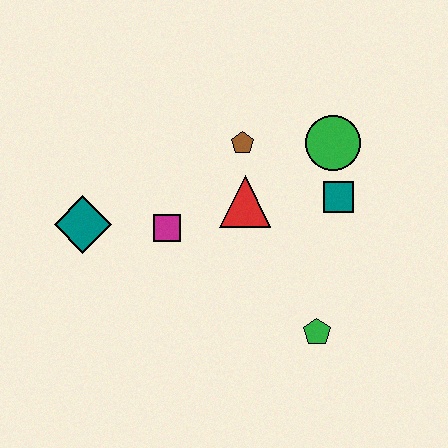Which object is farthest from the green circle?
The teal diamond is farthest from the green circle.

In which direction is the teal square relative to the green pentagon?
The teal square is above the green pentagon.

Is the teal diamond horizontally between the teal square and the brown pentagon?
No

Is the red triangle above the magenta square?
Yes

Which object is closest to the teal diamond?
The magenta square is closest to the teal diamond.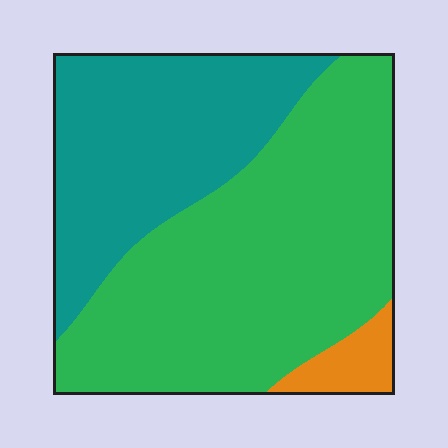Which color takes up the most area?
Green, at roughly 60%.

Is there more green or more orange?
Green.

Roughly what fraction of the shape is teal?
Teal covers 36% of the shape.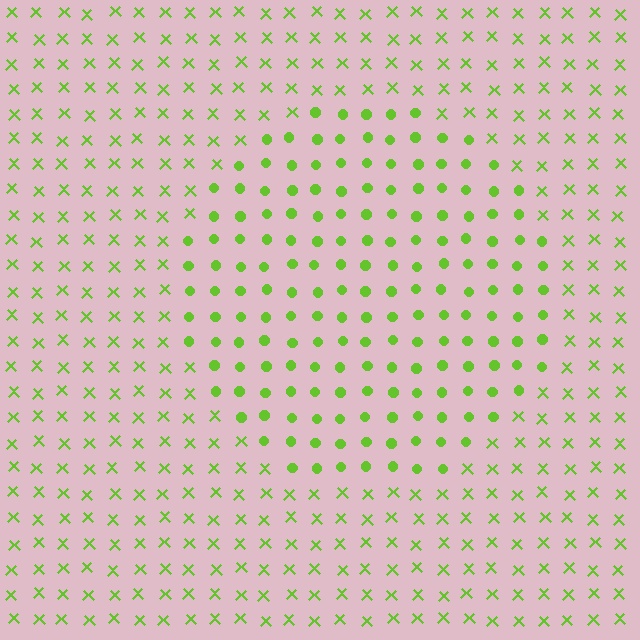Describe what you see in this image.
The image is filled with small lime elements arranged in a uniform grid. A circle-shaped region contains circles, while the surrounding area contains X marks. The boundary is defined purely by the change in element shape.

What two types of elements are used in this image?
The image uses circles inside the circle region and X marks outside it.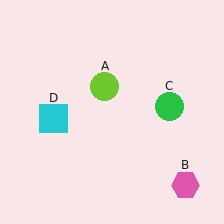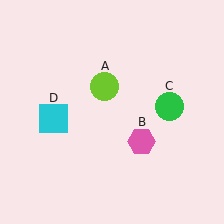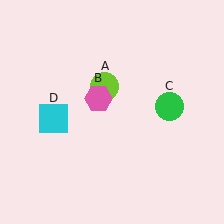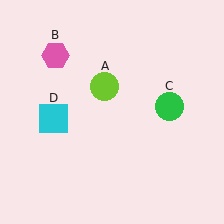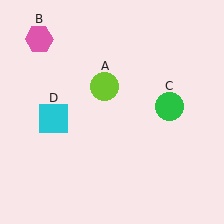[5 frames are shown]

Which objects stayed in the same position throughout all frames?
Lime circle (object A) and green circle (object C) and cyan square (object D) remained stationary.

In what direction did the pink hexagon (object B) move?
The pink hexagon (object B) moved up and to the left.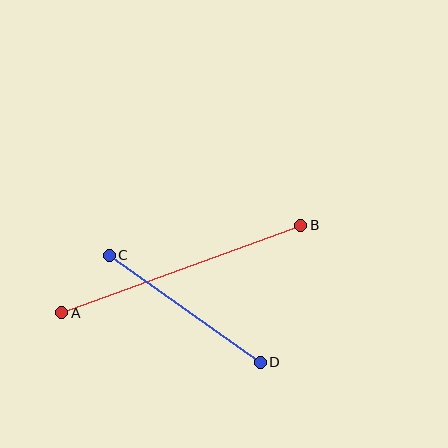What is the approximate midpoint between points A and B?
The midpoint is at approximately (181, 269) pixels.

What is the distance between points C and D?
The distance is approximately 185 pixels.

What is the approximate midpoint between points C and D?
The midpoint is at approximately (185, 309) pixels.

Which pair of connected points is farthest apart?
Points A and B are farthest apart.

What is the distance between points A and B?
The distance is approximately 254 pixels.